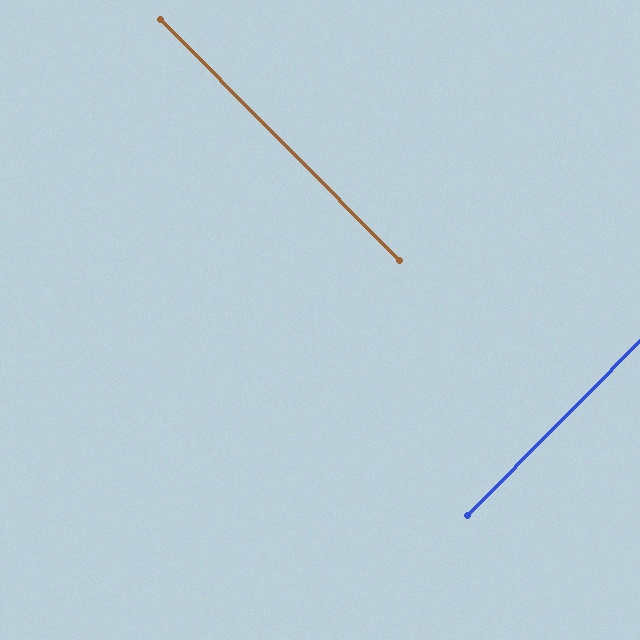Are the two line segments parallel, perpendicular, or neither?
Perpendicular — they meet at approximately 89°.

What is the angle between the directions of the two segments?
Approximately 89 degrees.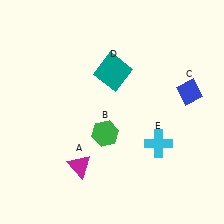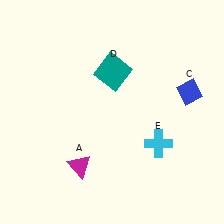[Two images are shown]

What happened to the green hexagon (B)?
The green hexagon (B) was removed in Image 2. It was in the bottom-left area of Image 1.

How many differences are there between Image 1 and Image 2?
There is 1 difference between the two images.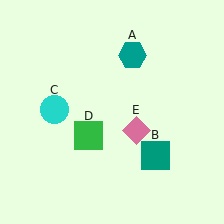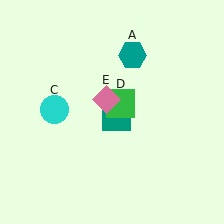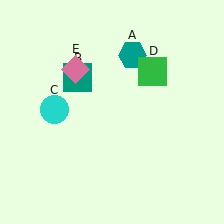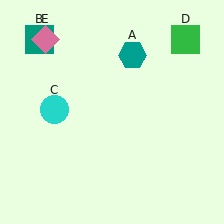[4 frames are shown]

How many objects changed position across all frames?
3 objects changed position: teal square (object B), green square (object D), pink diamond (object E).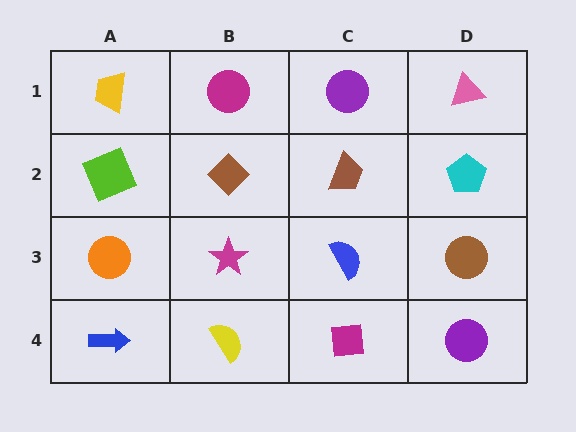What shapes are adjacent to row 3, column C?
A brown trapezoid (row 2, column C), a magenta square (row 4, column C), a magenta star (row 3, column B), a brown circle (row 3, column D).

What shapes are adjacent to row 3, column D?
A cyan pentagon (row 2, column D), a purple circle (row 4, column D), a blue semicircle (row 3, column C).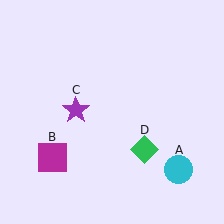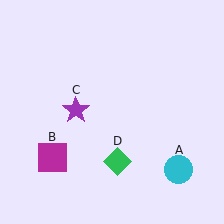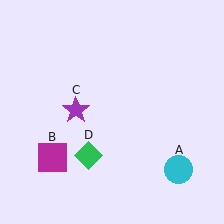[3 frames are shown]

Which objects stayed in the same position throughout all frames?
Cyan circle (object A) and magenta square (object B) and purple star (object C) remained stationary.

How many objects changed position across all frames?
1 object changed position: green diamond (object D).